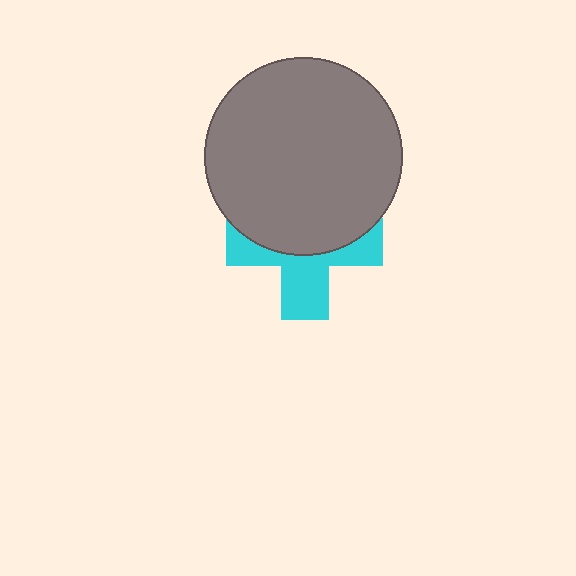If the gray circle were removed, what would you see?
You would see the complete cyan cross.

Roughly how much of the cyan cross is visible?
About half of it is visible (roughly 47%).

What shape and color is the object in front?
The object in front is a gray circle.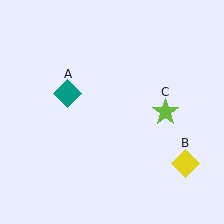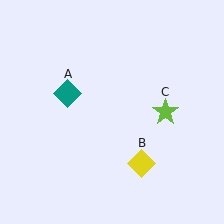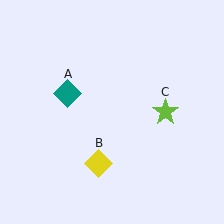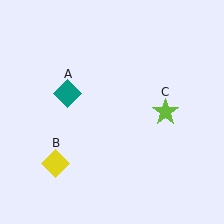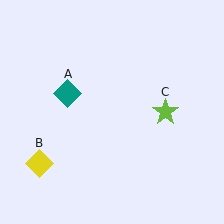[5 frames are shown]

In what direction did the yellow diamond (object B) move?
The yellow diamond (object B) moved left.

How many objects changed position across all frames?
1 object changed position: yellow diamond (object B).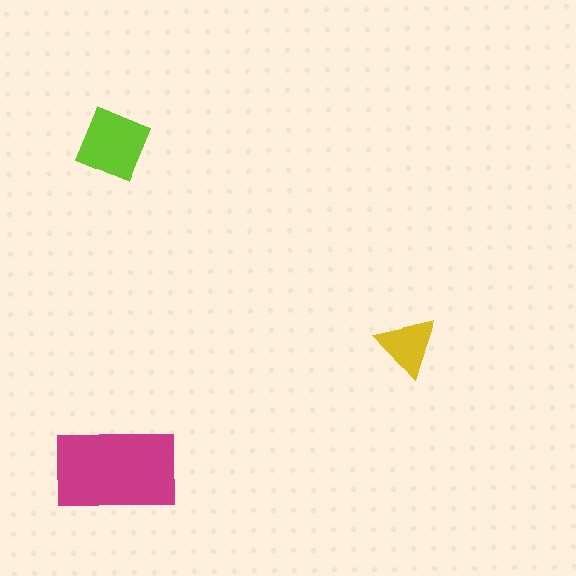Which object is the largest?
The magenta rectangle.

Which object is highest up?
The lime diamond is topmost.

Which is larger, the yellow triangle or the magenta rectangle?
The magenta rectangle.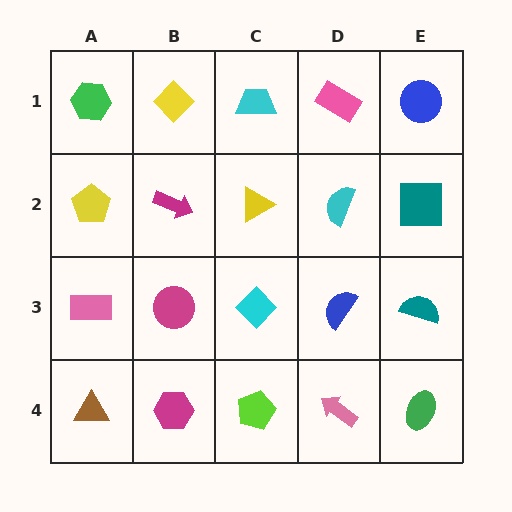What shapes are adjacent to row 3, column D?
A cyan semicircle (row 2, column D), a pink arrow (row 4, column D), a cyan diamond (row 3, column C), a teal semicircle (row 3, column E).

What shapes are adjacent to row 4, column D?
A blue semicircle (row 3, column D), a lime pentagon (row 4, column C), a green ellipse (row 4, column E).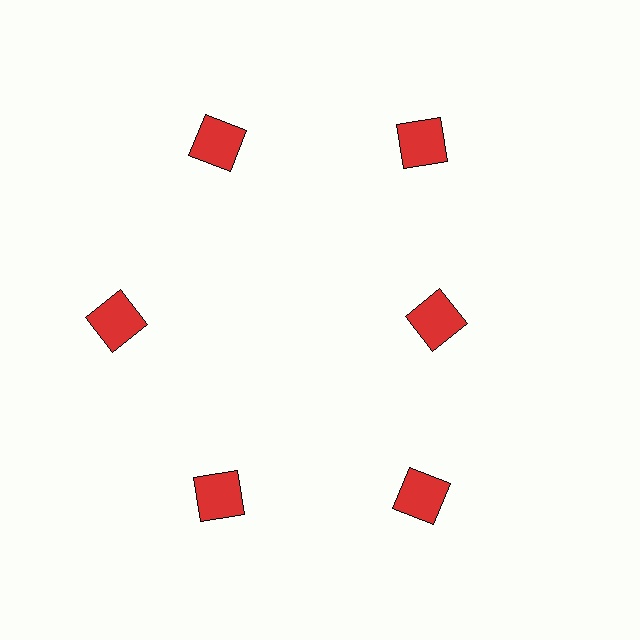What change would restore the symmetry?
The symmetry would be restored by moving it outward, back onto the ring so that all 6 squares sit at equal angles and equal distance from the center.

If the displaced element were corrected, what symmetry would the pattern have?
It would have 6-fold rotational symmetry — the pattern would map onto itself every 60 degrees.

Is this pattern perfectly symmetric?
No. The 6 red squares are arranged in a ring, but one element near the 3 o'clock position is pulled inward toward the center, breaking the 6-fold rotational symmetry.